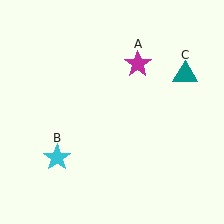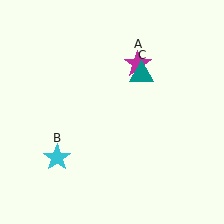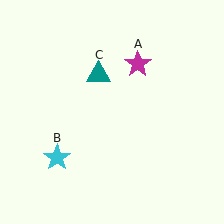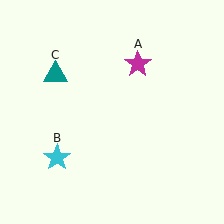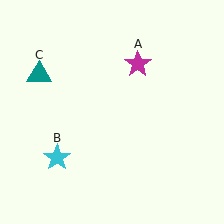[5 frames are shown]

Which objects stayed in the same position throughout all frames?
Magenta star (object A) and cyan star (object B) remained stationary.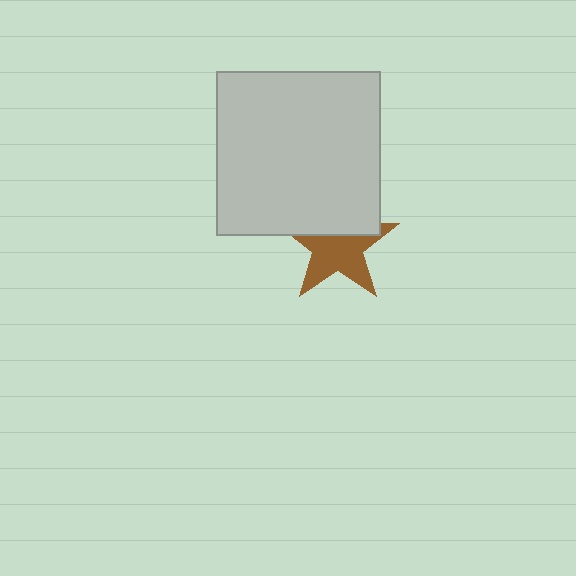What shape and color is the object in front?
The object in front is a light gray square.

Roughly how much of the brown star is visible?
About half of it is visible (roughly 62%).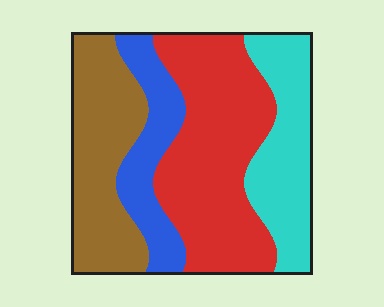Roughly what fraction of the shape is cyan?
Cyan covers about 20% of the shape.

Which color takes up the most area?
Red, at roughly 40%.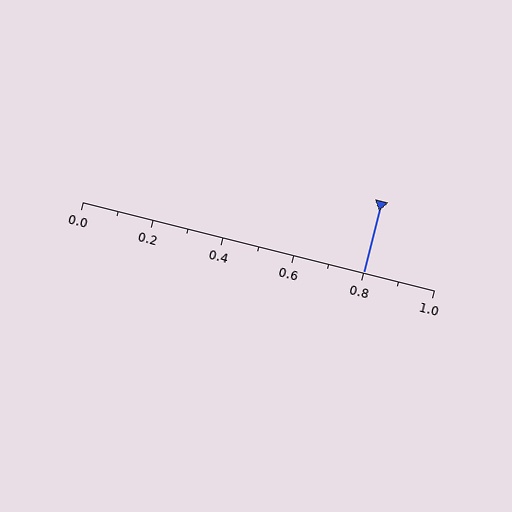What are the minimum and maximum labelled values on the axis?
The axis runs from 0.0 to 1.0.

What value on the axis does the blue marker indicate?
The marker indicates approximately 0.8.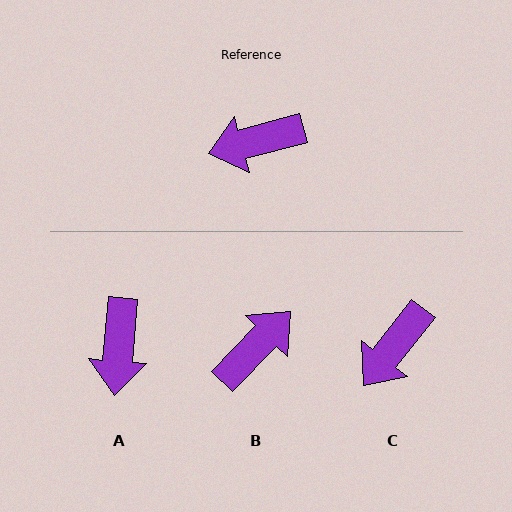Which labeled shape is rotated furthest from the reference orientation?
B, about 150 degrees away.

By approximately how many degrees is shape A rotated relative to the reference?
Approximately 70 degrees counter-clockwise.